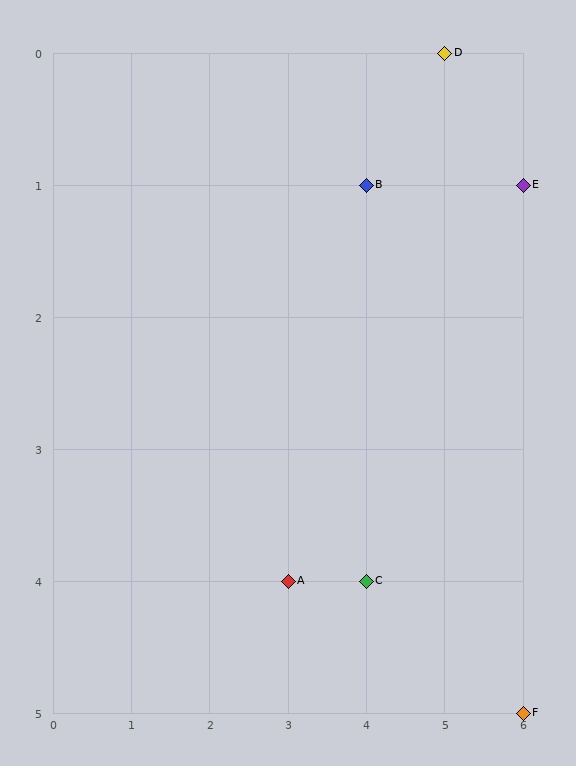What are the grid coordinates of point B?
Point B is at grid coordinates (4, 1).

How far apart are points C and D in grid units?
Points C and D are 1 column and 4 rows apart (about 4.1 grid units diagonally).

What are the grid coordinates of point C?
Point C is at grid coordinates (4, 4).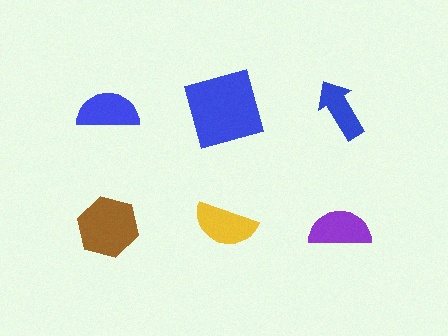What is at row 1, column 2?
A blue square.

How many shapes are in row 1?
3 shapes.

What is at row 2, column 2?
A yellow semicircle.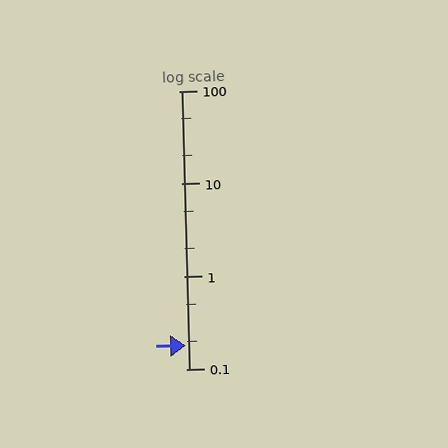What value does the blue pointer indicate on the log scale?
The pointer indicates approximately 0.18.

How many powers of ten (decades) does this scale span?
The scale spans 3 decades, from 0.1 to 100.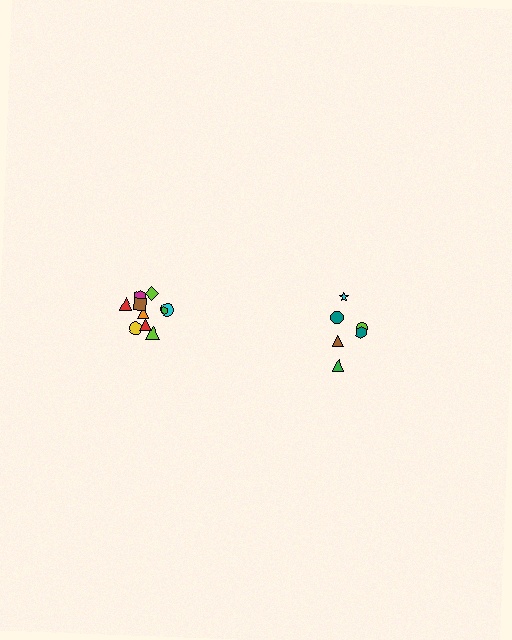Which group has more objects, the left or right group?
The left group.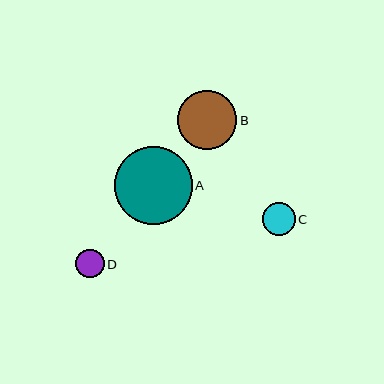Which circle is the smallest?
Circle D is the smallest with a size of approximately 29 pixels.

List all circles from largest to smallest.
From largest to smallest: A, B, C, D.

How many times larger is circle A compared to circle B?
Circle A is approximately 1.3 times the size of circle B.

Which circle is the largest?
Circle A is the largest with a size of approximately 78 pixels.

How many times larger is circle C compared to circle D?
Circle C is approximately 1.2 times the size of circle D.